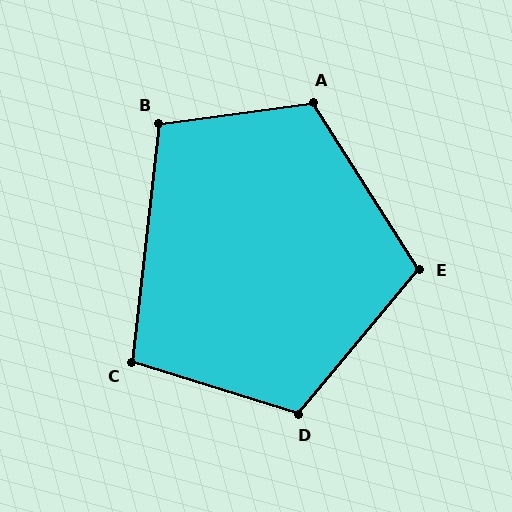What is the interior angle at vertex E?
Approximately 108 degrees (obtuse).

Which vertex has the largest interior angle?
A, at approximately 114 degrees.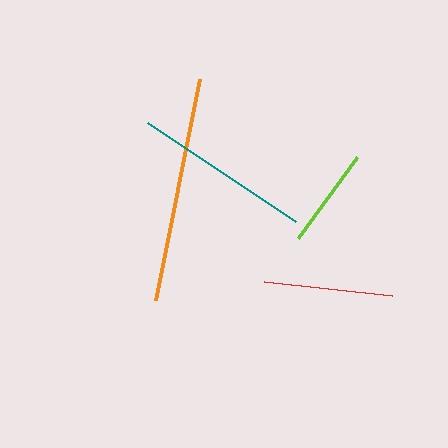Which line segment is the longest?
The orange line is the longest at approximately 225 pixels.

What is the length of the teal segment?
The teal segment is approximately 178 pixels long.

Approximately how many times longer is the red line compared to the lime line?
The red line is approximately 1.3 times the length of the lime line.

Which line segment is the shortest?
The lime line is the shortest at approximately 100 pixels.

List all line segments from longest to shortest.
From longest to shortest: orange, teal, red, lime.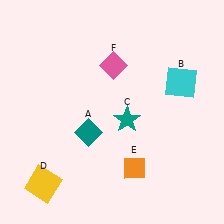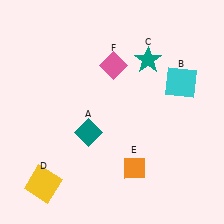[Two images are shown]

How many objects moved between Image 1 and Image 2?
1 object moved between the two images.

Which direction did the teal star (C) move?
The teal star (C) moved up.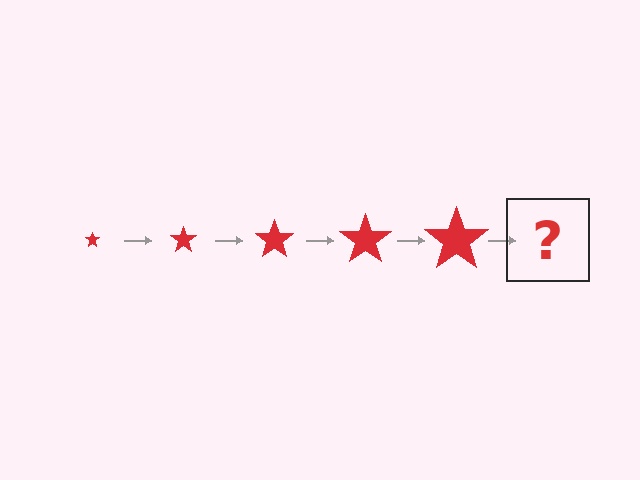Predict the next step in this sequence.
The next step is a red star, larger than the previous one.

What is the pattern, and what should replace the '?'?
The pattern is that the star gets progressively larger each step. The '?' should be a red star, larger than the previous one.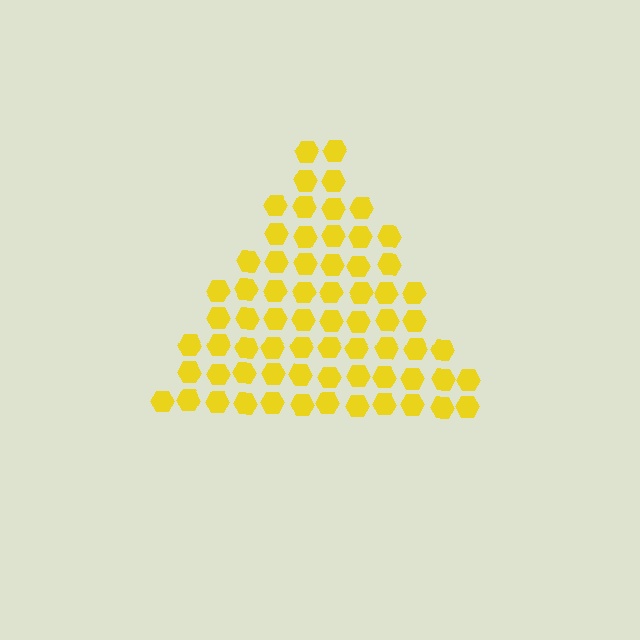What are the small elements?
The small elements are hexagons.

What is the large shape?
The large shape is a triangle.